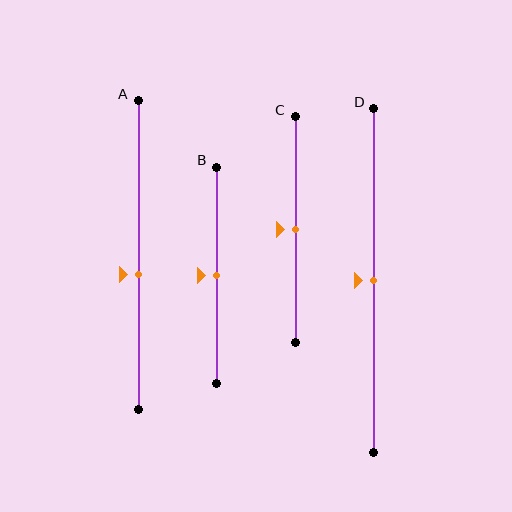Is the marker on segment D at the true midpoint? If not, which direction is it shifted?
Yes, the marker on segment D is at the true midpoint.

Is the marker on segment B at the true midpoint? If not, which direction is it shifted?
Yes, the marker on segment B is at the true midpoint.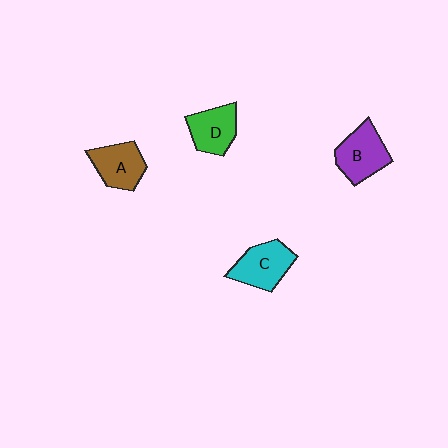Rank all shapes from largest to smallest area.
From largest to smallest: B (purple), C (cyan), A (brown), D (green).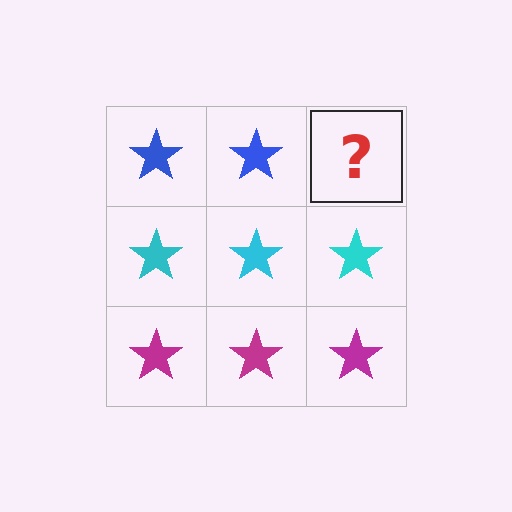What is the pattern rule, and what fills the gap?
The rule is that each row has a consistent color. The gap should be filled with a blue star.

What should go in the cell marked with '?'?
The missing cell should contain a blue star.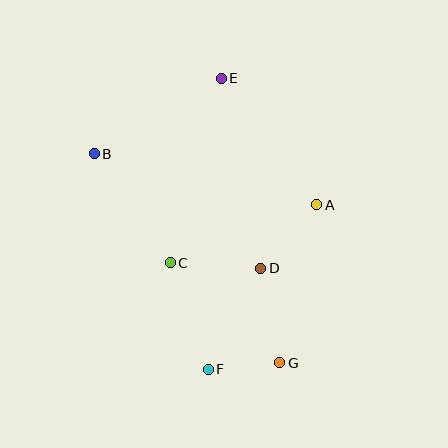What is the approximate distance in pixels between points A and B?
The distance between A and B is approximately 228 pixels.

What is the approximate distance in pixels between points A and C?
The distance between A and C is approximately 158 pixels.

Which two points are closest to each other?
Points F and G are closest to each other.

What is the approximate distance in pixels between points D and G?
The distance between D and G is approximately 96 pixels.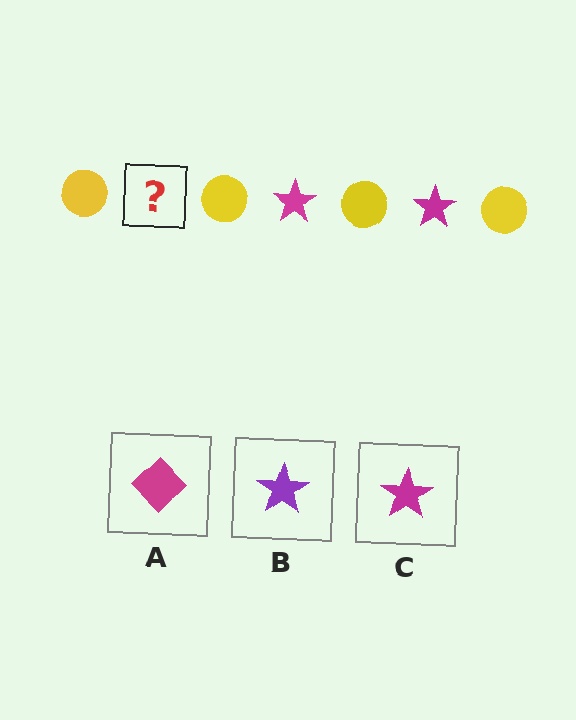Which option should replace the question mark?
Option C.